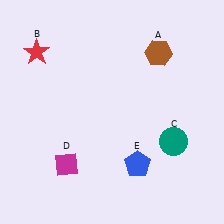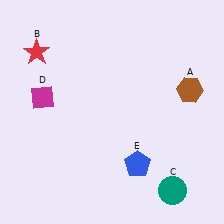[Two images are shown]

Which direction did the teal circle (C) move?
The teal circle (C) moved down.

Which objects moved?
The objects that moved are: the brown hexagon (A), the teal circle (C), the magenta diamond (D).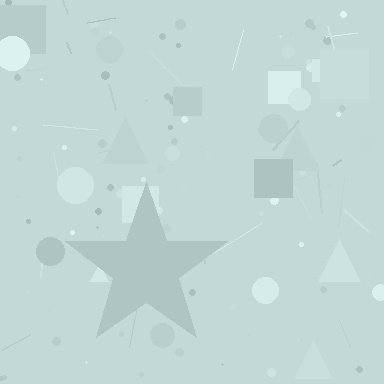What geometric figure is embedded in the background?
A star is embedded in the background.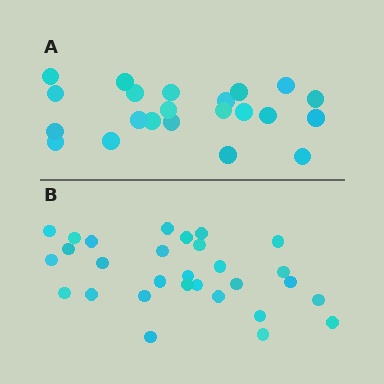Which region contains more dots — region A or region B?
Region B (the bottom region) has more dots.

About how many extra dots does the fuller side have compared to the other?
Region B has roughly 8 or so more dots than region A.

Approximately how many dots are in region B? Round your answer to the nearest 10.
About 30 dots. (The exact count is 29, which rounds to 30.)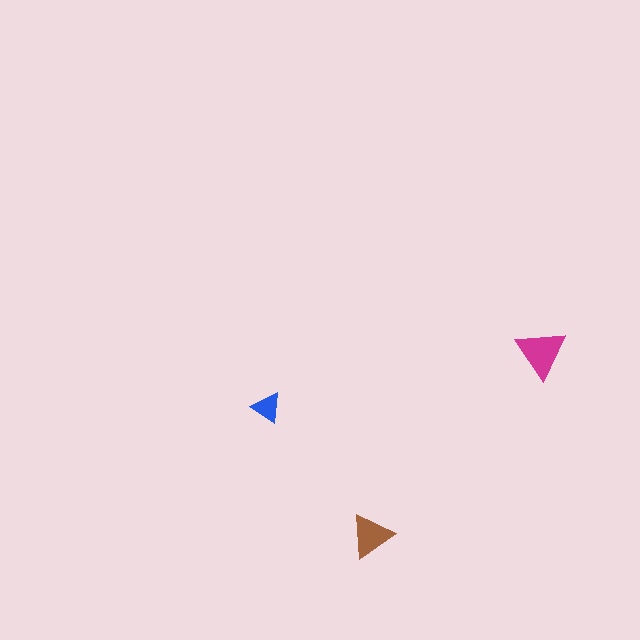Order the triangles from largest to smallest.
the magenta one, the brown one, the blue one.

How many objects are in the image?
There are 3 objects in the image.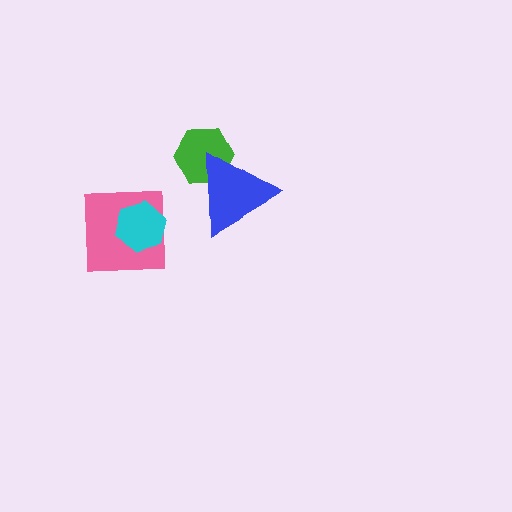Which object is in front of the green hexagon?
The blue triangle is in front of the green hexagon.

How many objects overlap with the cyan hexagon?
1 object overlaps with the cyan hexagon.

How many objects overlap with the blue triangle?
1 object overlaps with the blue triangle.